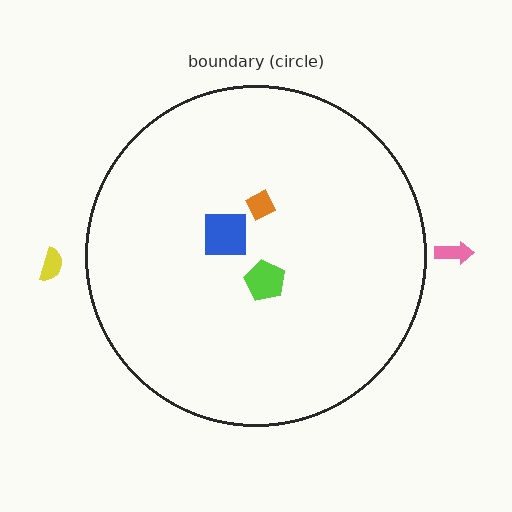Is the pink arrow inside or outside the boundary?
Outside.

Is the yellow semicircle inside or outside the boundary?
Outside.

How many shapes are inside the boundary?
3 inside, 2 outside.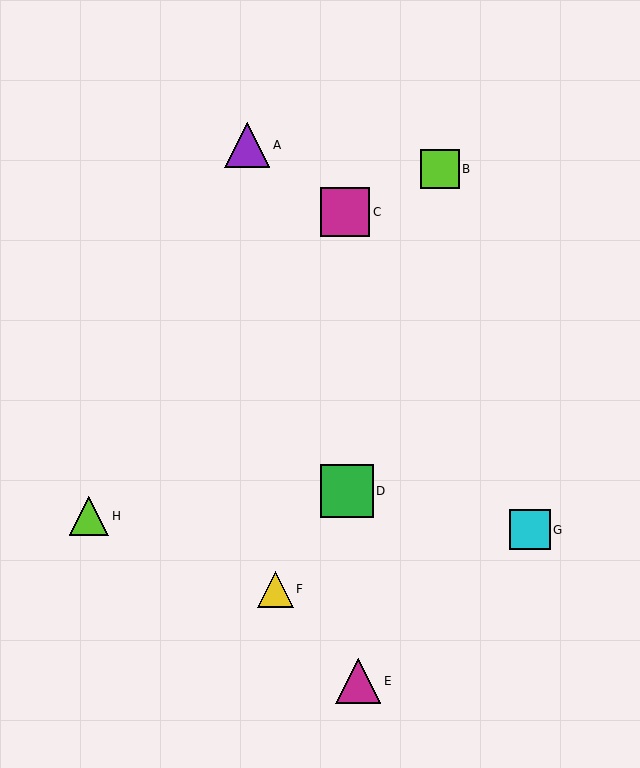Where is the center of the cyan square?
The center of the cyan square is at (530, 530).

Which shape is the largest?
The green square (labeled D) is the largest.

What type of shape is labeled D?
Shape D is a green square.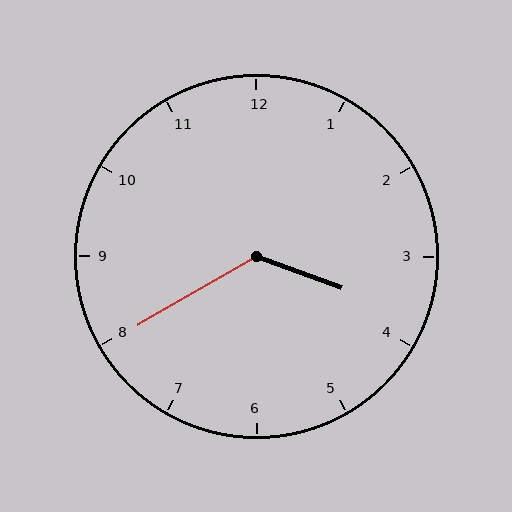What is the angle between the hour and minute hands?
Approximately 130 degrees.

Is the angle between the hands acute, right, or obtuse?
It is obtuse.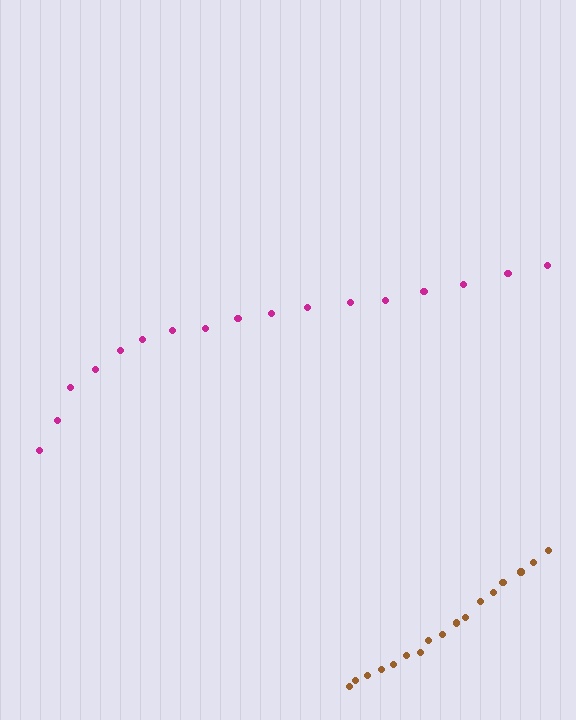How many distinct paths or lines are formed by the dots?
There are 2 distinct paths.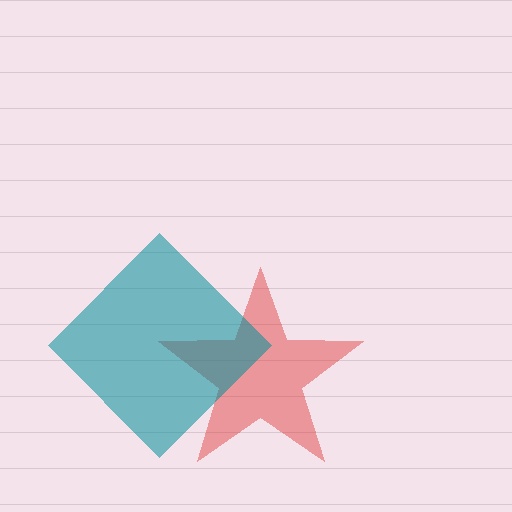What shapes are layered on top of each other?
The layered shapes are: a red star, a teal diamond.